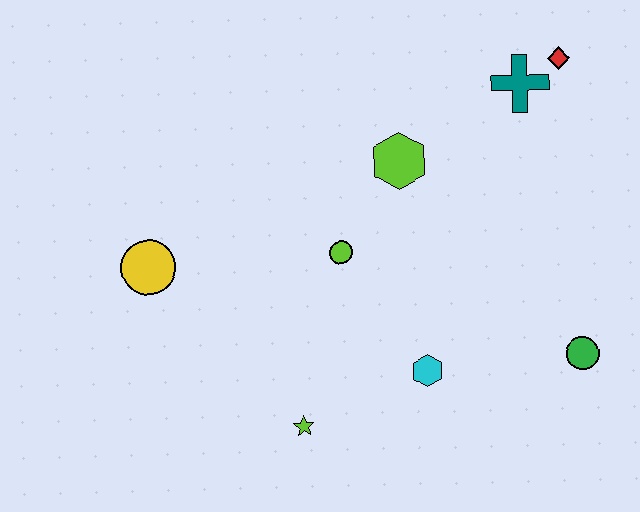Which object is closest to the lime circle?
The lime hexagon is closest to the lime circle.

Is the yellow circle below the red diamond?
Yes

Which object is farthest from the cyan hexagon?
The red diamond is farthest from the cyan hexagon.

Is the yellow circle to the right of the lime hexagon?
No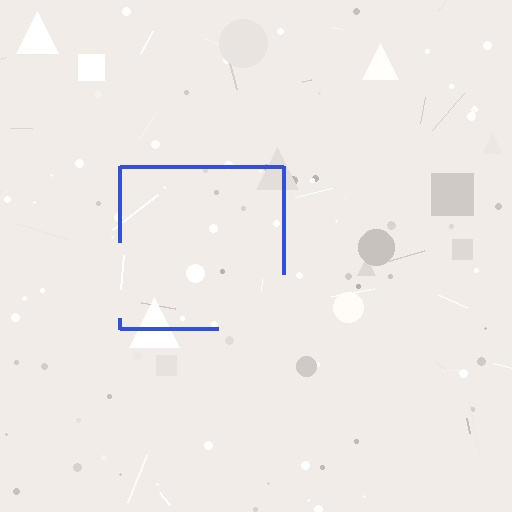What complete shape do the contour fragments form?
The contour fragments form a square.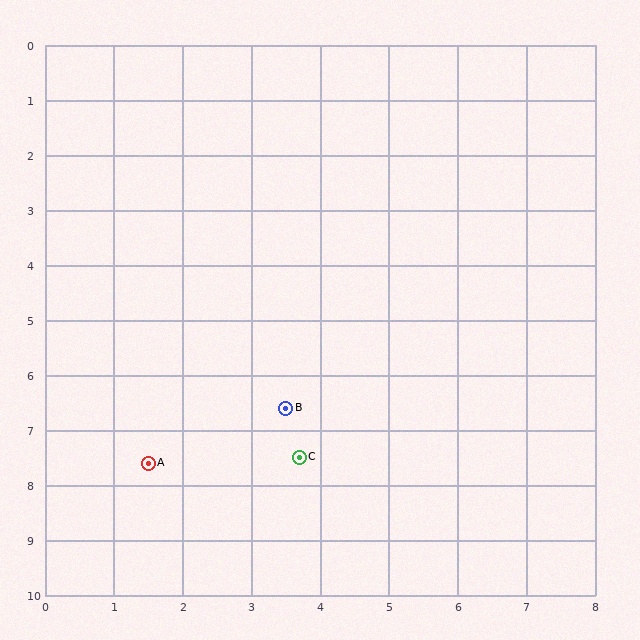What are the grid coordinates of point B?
Point B is at approximately (3.5, 6.6).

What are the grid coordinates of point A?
Point A is at approximately (1.5, 7.6).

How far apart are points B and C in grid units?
Points B and C are about 0.9 grid units apart.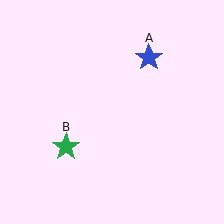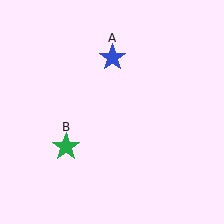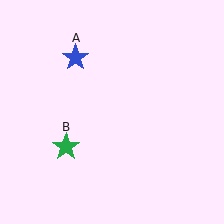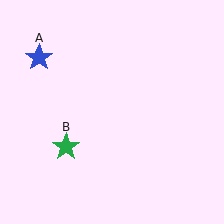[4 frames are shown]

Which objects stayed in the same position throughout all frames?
Green star (object B) remained stationary.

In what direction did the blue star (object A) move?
The blue star (object A) moved left.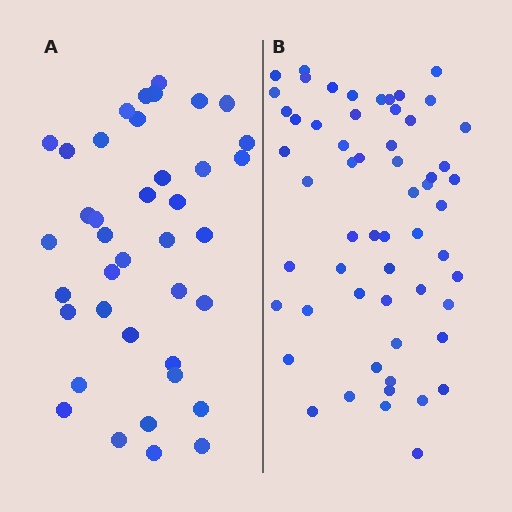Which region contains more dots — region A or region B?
Region B (the right region) has more dots.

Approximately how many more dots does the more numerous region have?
Region B has approximately 20 more dots than region A.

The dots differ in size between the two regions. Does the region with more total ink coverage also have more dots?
No. Region A has more total ink coverage because its dots are larger, but region B actually contains more individual dots. Total area can be misleading — the number of items is what matters here.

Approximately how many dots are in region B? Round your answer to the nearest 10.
About 60 dots. (The exact count is 58, which rounds to 60.)